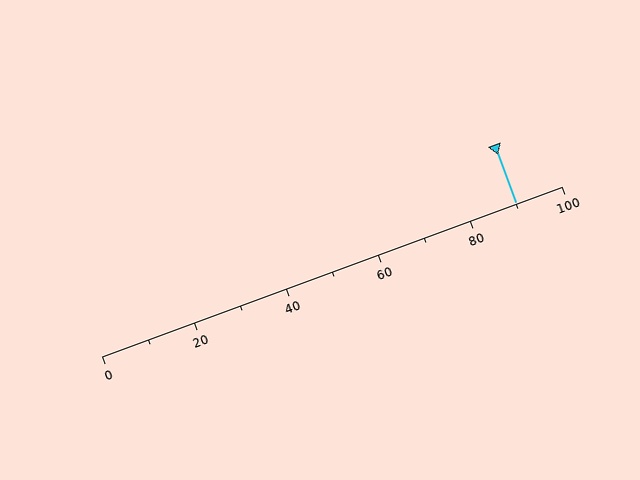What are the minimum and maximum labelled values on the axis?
The axis runs from 0 to 100.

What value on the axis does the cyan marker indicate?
The marker indicates approximately 90.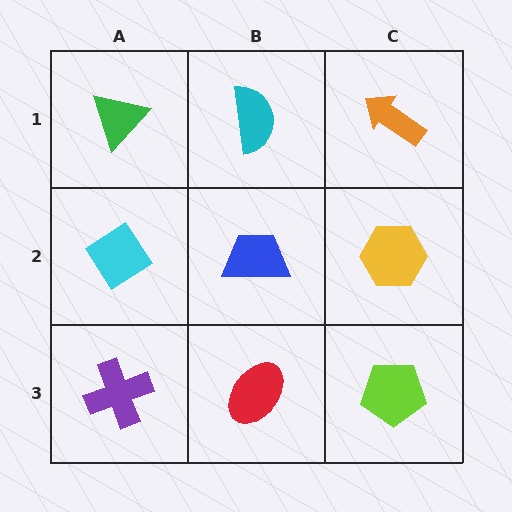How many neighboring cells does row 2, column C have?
3.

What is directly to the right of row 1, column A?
A cyan semicircle.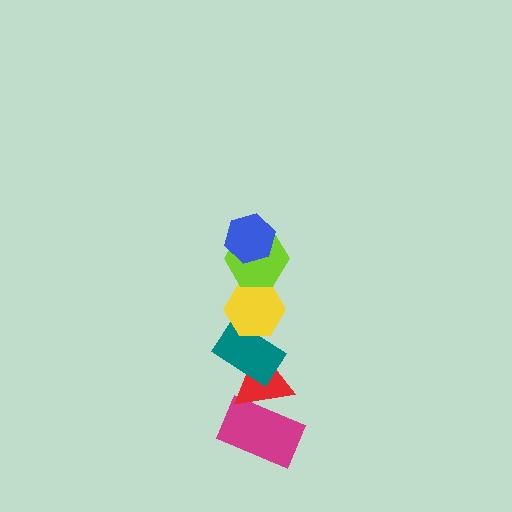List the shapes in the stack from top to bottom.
From top to bottom: the blue hexagon, the lime hexagon, the yellow hexagon, the teal rectangle, the red triangle, the magenta rectangle.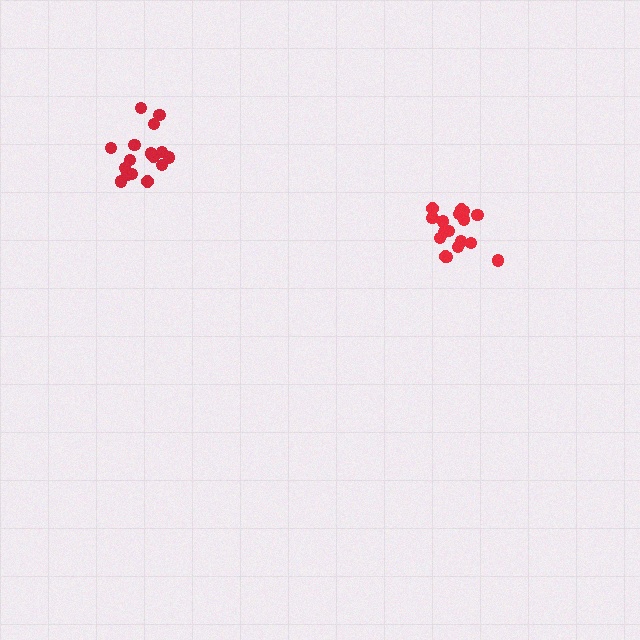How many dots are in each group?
Group 1: 17 dots, Group 2: 16 dots (33 total).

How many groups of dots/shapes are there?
There are 2 groups.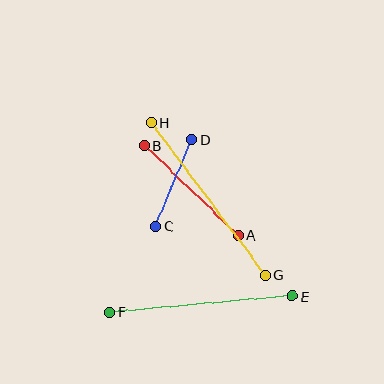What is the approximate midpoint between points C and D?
The midpoint is at approximately (174, 183) pixels.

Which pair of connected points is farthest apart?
Points G and H are farthest apart.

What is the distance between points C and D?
The distance is approximately 94 pixels.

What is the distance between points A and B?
The distance is approximately 130 pixels.